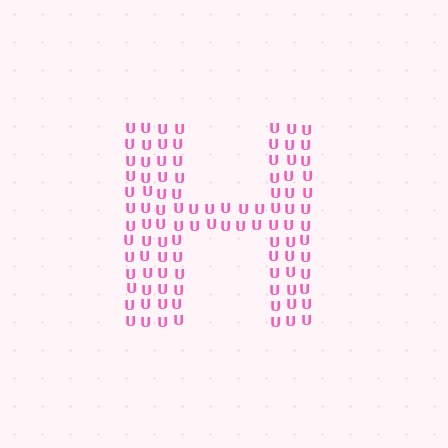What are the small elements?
The small elements are letter U's.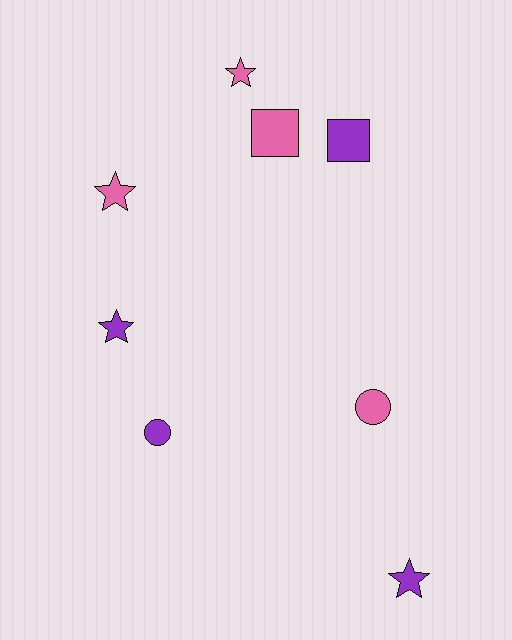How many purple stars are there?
There are 2 purple stars.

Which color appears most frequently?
Purple, with 4 objects.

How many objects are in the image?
There are 8 objects.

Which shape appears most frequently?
Star, with 4 objects.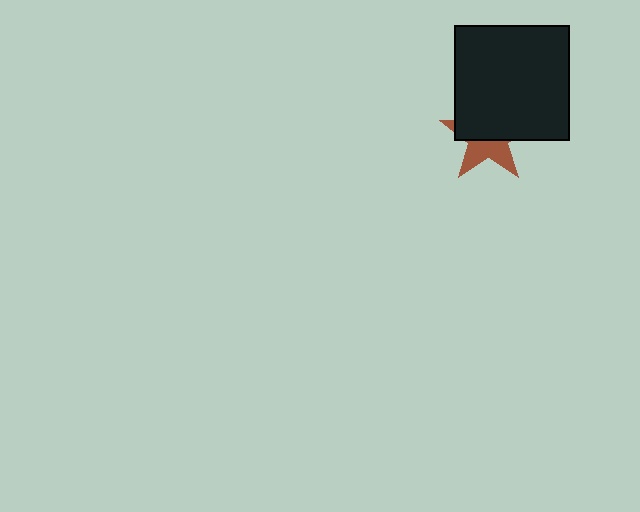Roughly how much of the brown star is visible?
A small part of it is visible (roughly 40%).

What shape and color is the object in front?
The object in front is a black square.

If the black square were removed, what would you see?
You would see the complete brown star.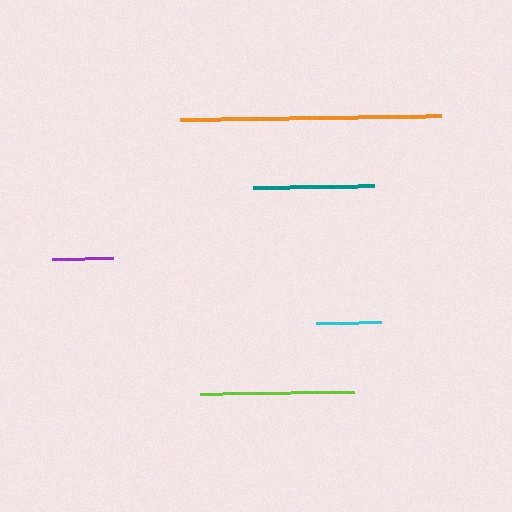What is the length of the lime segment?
The lime segment is approximately 154 pixels long.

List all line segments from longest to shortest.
From longest to shortest: orange, lime, teal, cyan, purple.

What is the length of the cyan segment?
The cyan segment is approximately 65 pixels long.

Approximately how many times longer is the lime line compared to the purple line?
The lime line is approximately 2.6 times the length of the purple line.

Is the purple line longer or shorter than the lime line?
The lime line is longer than the purple line.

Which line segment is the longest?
The orange line is the longest at approximately 262 pixels.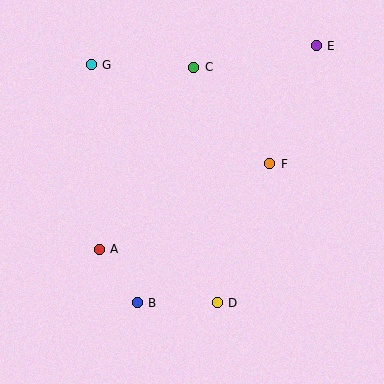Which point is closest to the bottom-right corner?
Point D is closest to the bottom-right corner.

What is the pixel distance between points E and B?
The distance between E and B is 313 pixels.